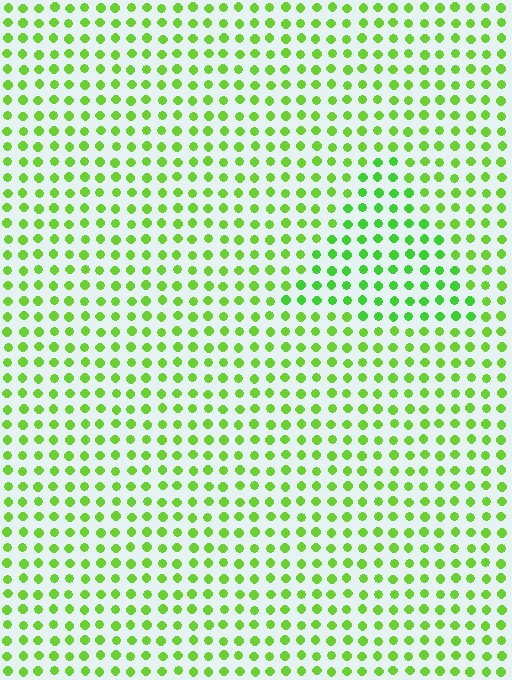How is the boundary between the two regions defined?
The boundary is defined purely by a slight shift in hue (about 18 degrees). Spacing, size, and orientation are identical on both sides.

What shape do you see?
I see a triangle.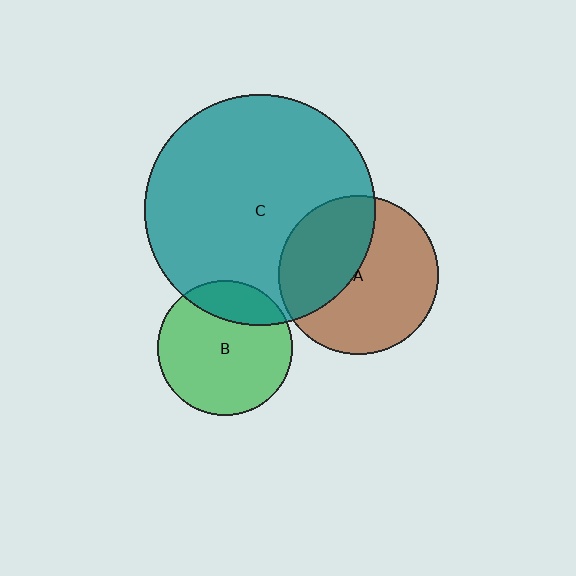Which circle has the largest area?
Circle C (teal).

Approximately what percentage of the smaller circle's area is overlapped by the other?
Approximately 40%.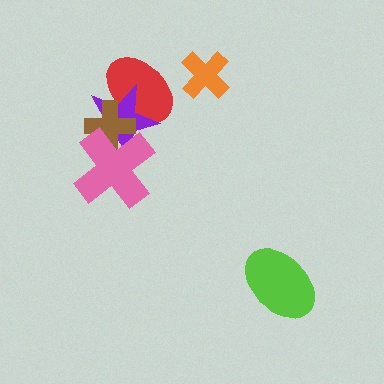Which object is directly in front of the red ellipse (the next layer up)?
The purple star is directly in front of the red ellipse.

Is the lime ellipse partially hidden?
No, no other shape covers it.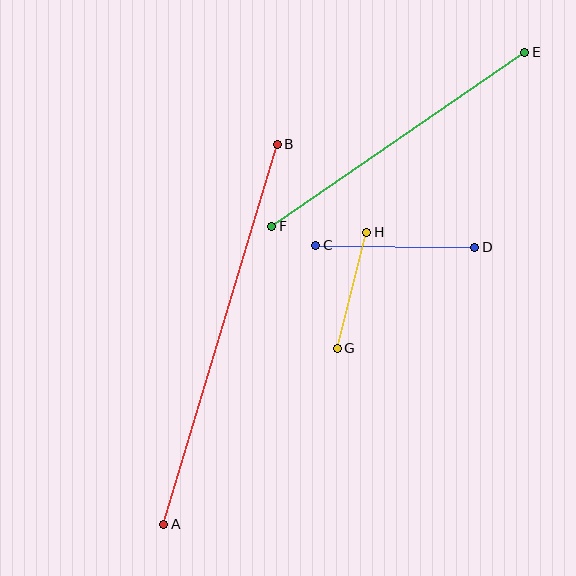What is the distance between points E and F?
The distance is approximately 307 pixels.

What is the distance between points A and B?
The distance is approximately 397 pixels.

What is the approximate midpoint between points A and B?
The midpoint is at approximately (220, 334) pixels.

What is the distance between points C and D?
The distance is approximately 159 pixels.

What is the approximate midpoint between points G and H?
The midpoint is at approximately (352, 290) pixels.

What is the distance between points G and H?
The distance is approximately 120 pixels.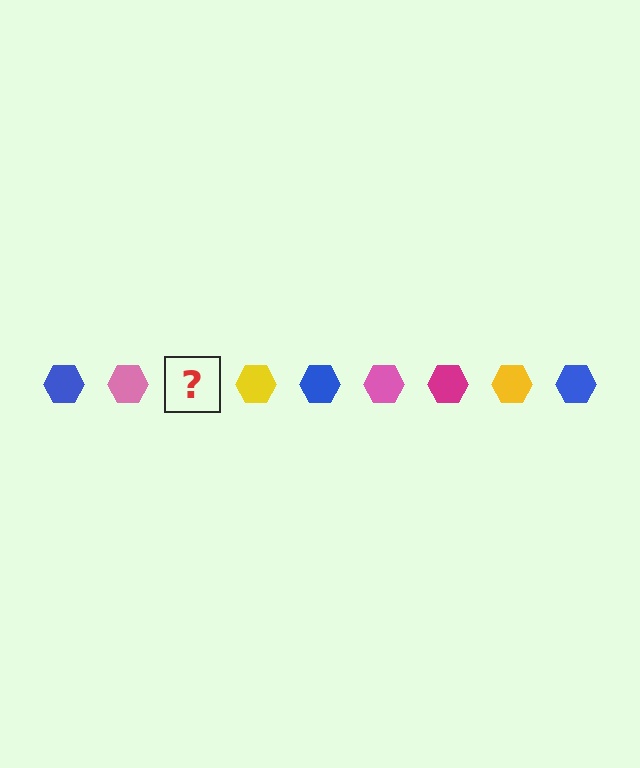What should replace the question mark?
The question mark should be replaced with a magenta hexagon.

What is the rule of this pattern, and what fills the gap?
The rule is that the pattern cycles through blue, pink, magenta, yellow hexagons. The gap should be filled with a magenta hexagon.